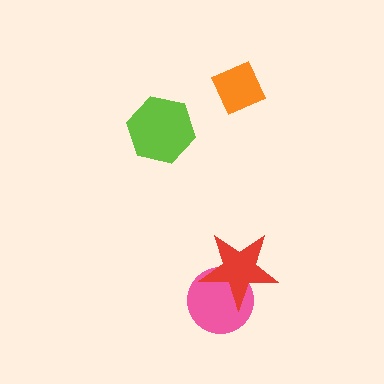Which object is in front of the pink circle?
The red star is in front of the pink circle.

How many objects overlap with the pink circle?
1 object overlaps with the pink circle.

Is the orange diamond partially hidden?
No, no other shape covers it.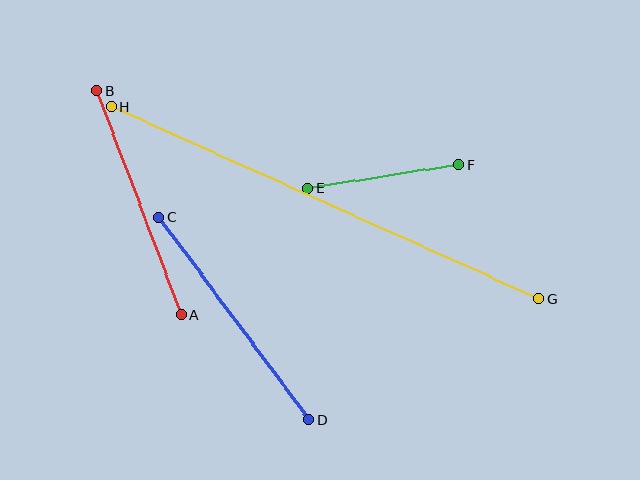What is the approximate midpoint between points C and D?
The midpoint is at approximately (234, 318) pixels.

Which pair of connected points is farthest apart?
Points G and H are farthest apart.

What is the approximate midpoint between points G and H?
The midpoint is at approximately (325, 203) pixels.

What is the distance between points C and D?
The distance is approximately 252 pixels.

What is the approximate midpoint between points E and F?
The midpoint is at approximately (383, 176) pixels.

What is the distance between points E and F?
The distance is approximately 153 pixels.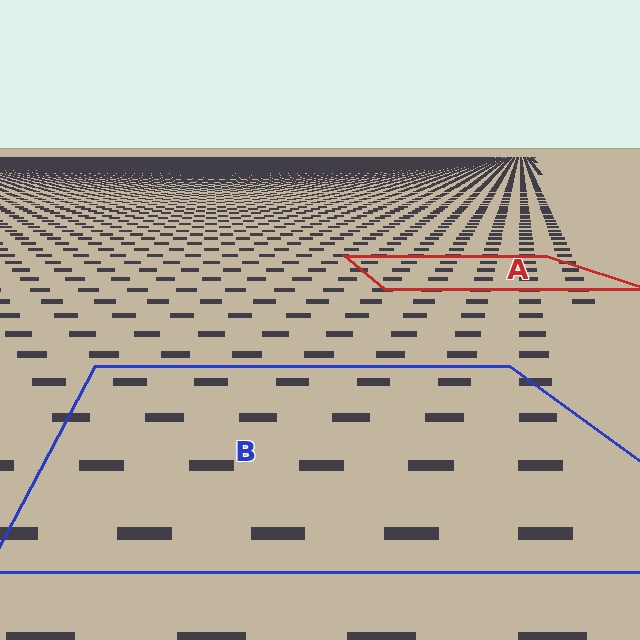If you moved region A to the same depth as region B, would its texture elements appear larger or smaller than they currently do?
They would appear larger. At a closer depth, the same texture elements are projected at a bigger on-screen size.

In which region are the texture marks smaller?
The texture marks are smaller in region A, because it is farther away.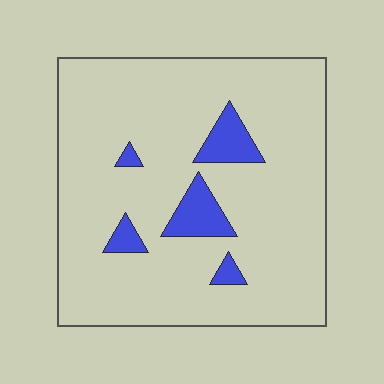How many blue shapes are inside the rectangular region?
5.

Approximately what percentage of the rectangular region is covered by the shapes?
Approximately 10%.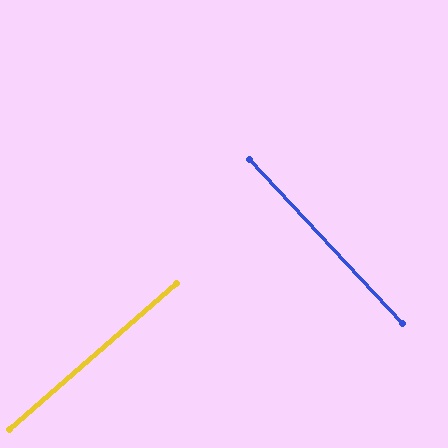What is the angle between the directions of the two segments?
Approximately 88 degrees.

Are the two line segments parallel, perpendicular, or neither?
Perpendicular — they meet at approximately 88°.